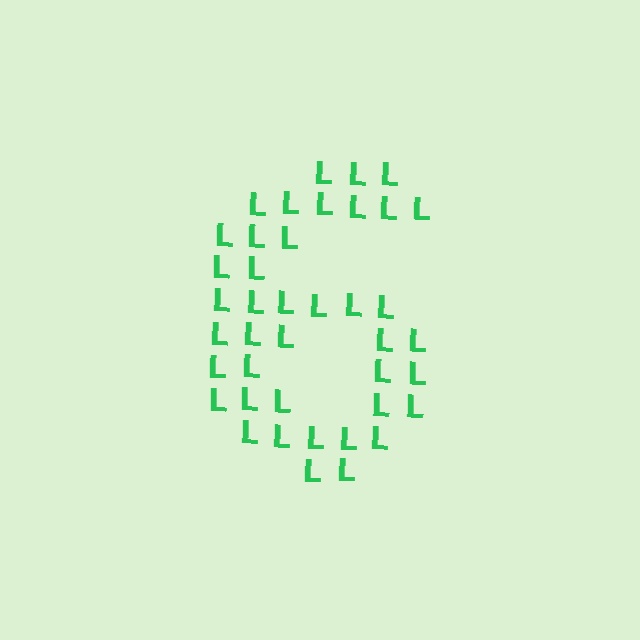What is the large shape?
The large shape is the digit 6.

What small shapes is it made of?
It is made of small letter L's.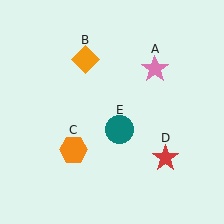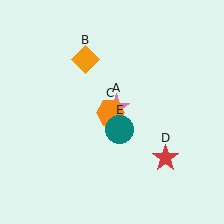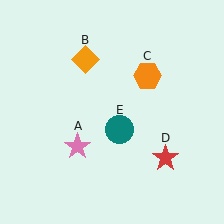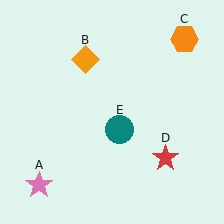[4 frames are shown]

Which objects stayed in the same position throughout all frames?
Orange diamond (object B) and red star (object D) and teal circle (object E) remained stationary.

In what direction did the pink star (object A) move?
The pink star (object A) moved down and to the left.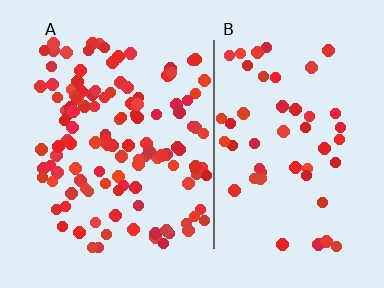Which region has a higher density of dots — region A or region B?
A (the left).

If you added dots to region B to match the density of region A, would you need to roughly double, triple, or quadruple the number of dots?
Approximately double.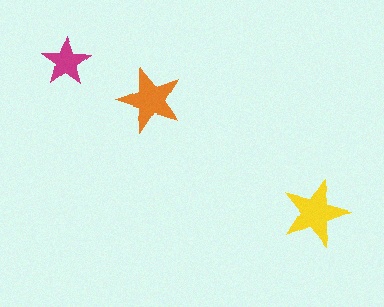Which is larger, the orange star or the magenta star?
The orange one.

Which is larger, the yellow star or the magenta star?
The yellow one.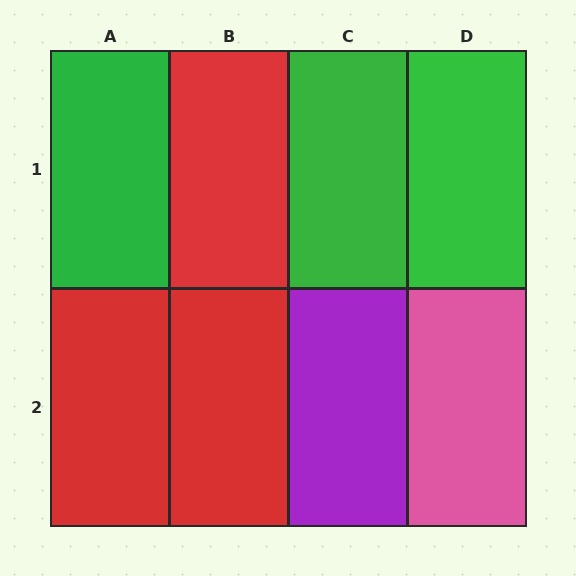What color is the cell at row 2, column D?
Pink.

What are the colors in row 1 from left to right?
Green, red, green, green.